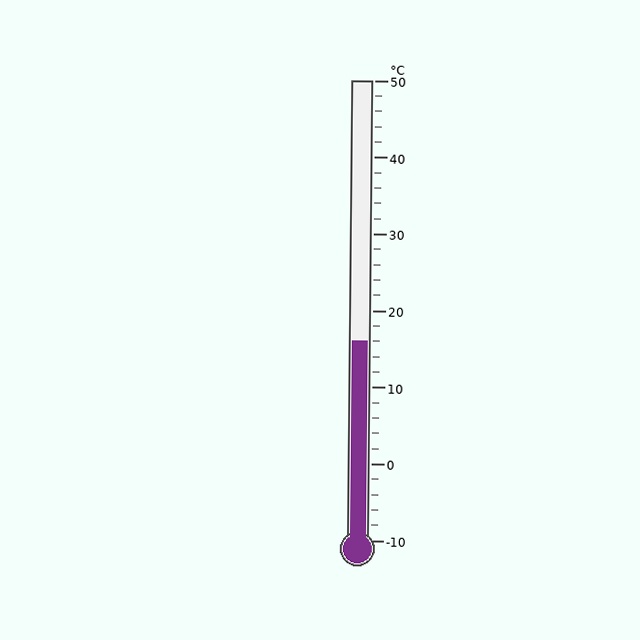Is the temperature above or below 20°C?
The temperature is below 20°C.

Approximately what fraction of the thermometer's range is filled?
The thermometer is filled to approximately 45% of its range.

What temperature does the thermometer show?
The thermometer shows approximately 16°C.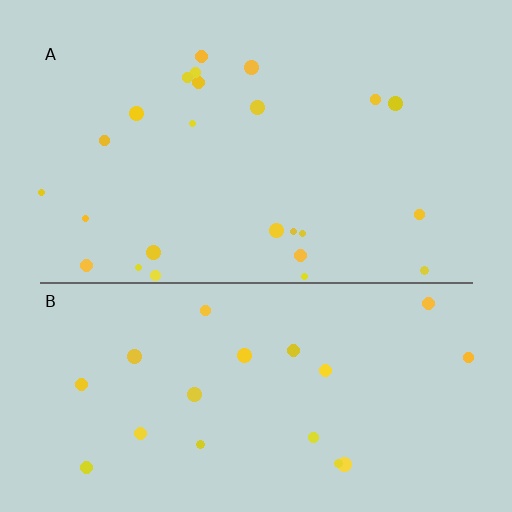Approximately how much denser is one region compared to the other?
Approximately 1.2× — region A over region B.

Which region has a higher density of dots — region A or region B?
A (the top).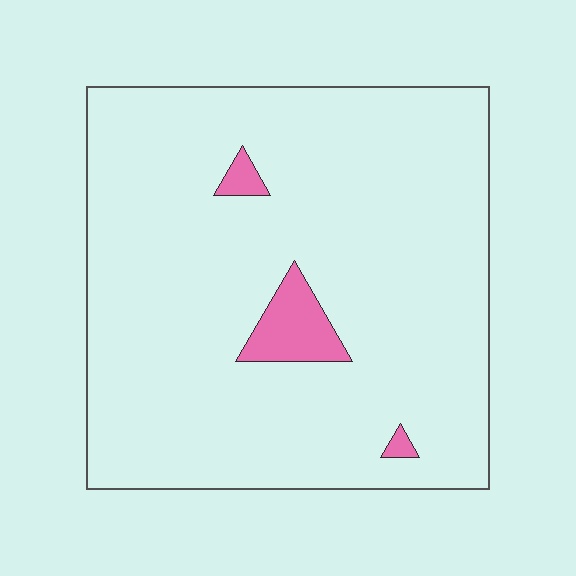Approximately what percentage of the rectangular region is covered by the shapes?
Approximately 5%.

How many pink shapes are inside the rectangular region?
3.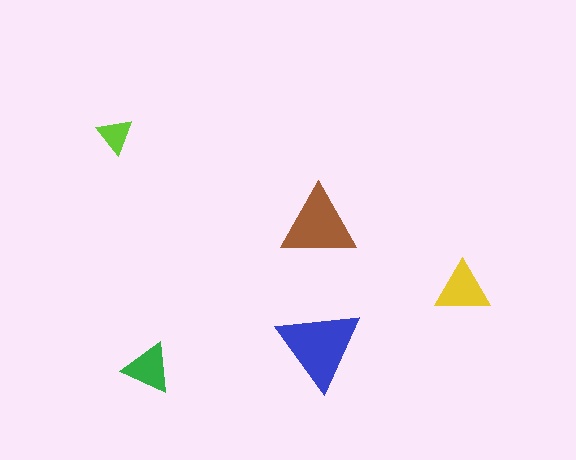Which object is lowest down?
The green triangle is bottommost.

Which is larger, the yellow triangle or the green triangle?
The yellow one.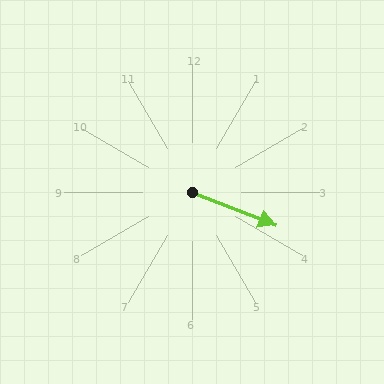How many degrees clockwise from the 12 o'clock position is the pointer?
Approximately 112 degrees.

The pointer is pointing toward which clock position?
Roughly 4 o'clock.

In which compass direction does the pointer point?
East.